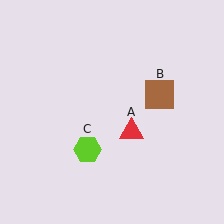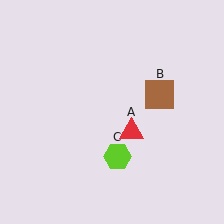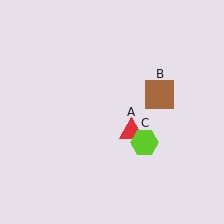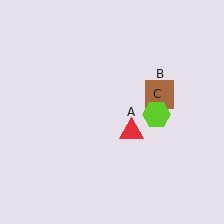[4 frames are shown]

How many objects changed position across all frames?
1 object changed position: lime hexagon (object C).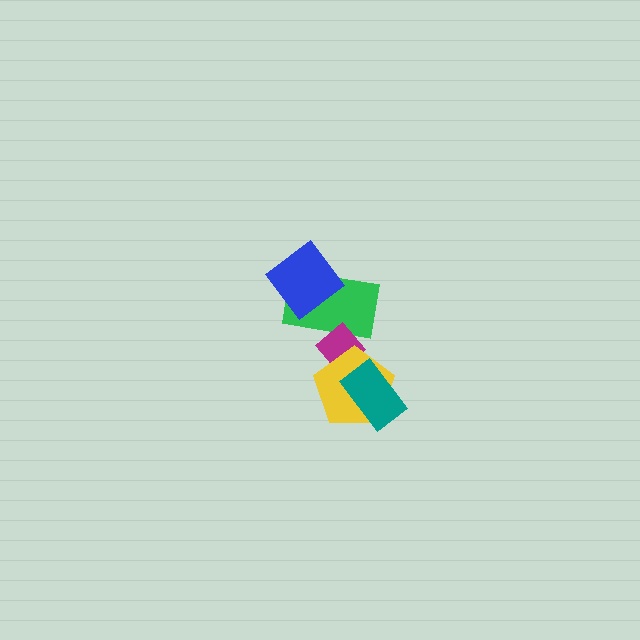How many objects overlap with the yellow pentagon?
2 objects overlap with the yellow pentagon.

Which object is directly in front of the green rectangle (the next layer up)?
The blue diamond is directly in front of the green rectangle.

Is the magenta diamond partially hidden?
Yes, it is partially covered by another shape.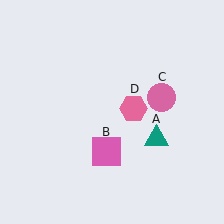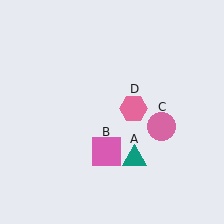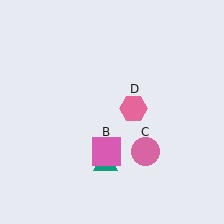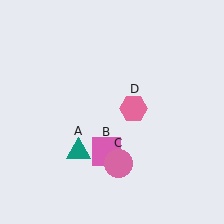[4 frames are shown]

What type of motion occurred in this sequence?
The teal triangle (object A), pink circle (object C) rotated clockwise around the center of the scene.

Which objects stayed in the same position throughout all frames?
Pink square (object B) and pink hexagon (object D) remained stationary.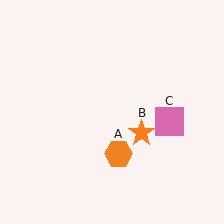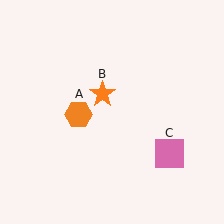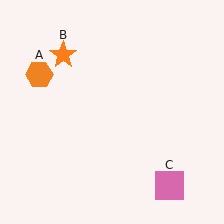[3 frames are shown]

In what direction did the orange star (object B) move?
The orange star (object B) moved up and to the left.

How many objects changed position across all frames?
3 objects changed position: orange hexagon (object A), orange star (object B), pink square (object C).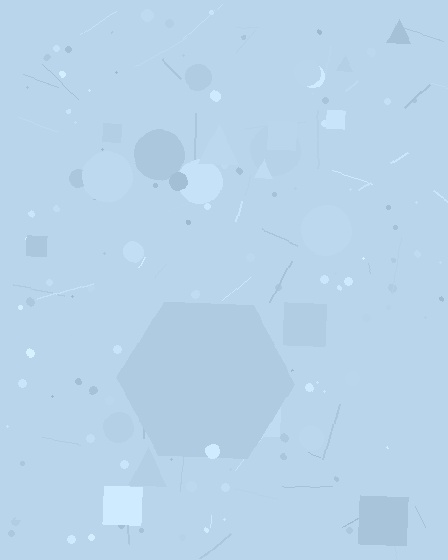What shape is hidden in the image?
A hexagon is hidden in the image.